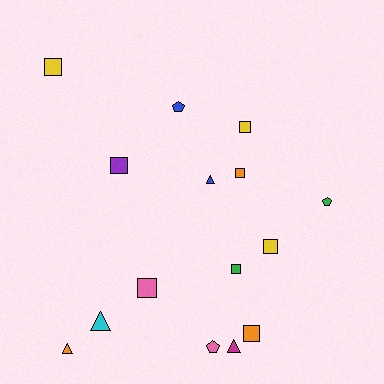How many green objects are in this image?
There are 2 green objects.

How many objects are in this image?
There are 15 objects.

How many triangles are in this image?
There are 4 triangles.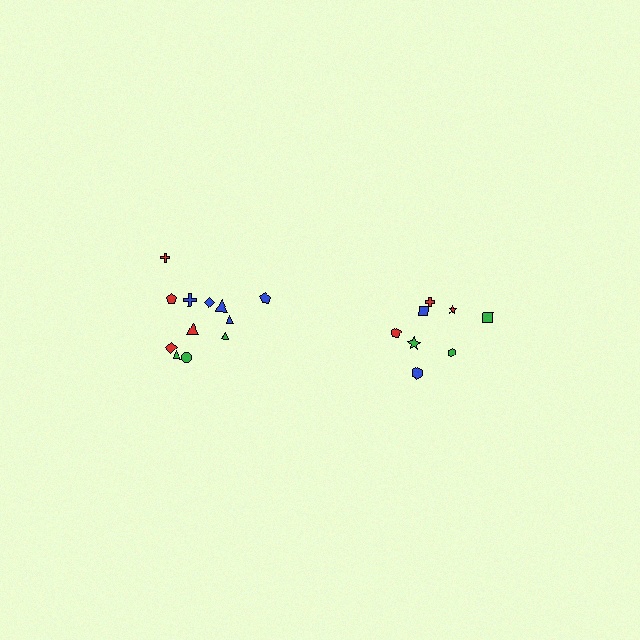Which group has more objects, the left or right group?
The left group.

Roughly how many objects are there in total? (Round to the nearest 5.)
Roughly 20 objects in total.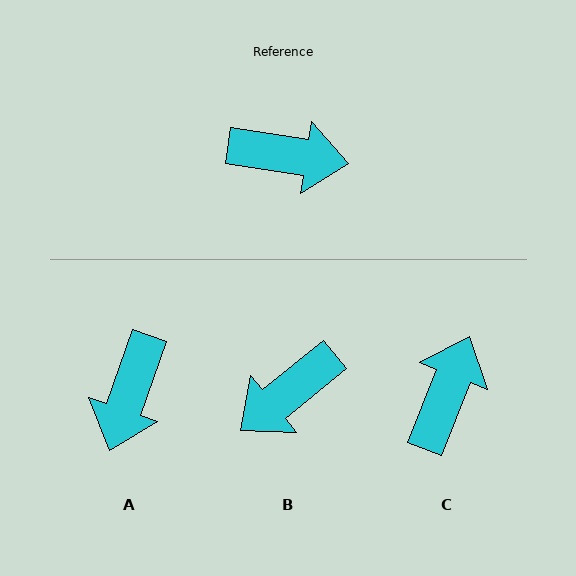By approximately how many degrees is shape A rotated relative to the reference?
Approximately 101 degrees clockwise.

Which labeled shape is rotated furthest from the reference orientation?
B, about 133 degrees away.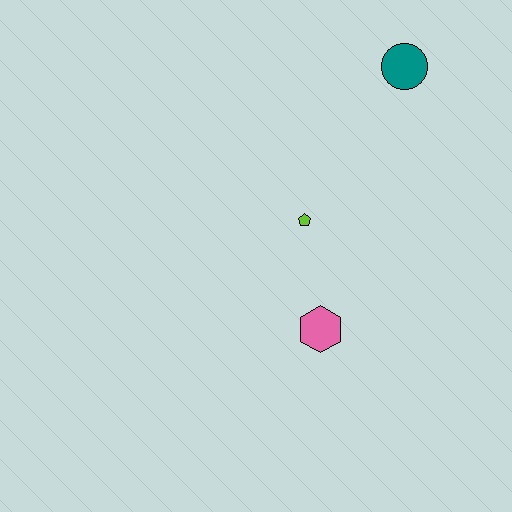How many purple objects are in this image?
There are no purple objects.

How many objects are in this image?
There are 3 objects.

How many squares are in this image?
There are no squares.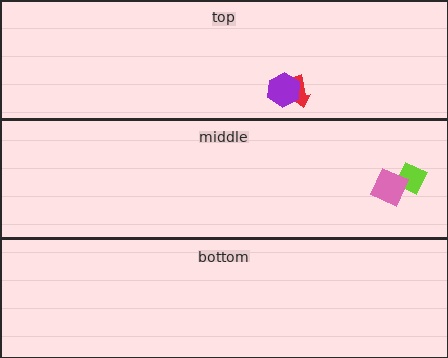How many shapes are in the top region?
2.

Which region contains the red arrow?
The top region.